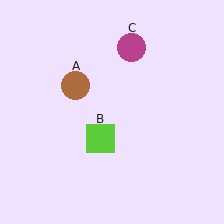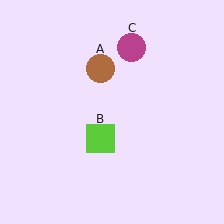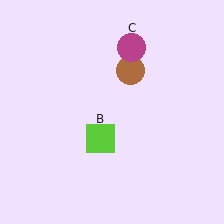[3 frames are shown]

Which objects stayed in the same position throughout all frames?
Lime square (object B) and magenta circle (object C) remained stationary.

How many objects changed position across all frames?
1 object changed position: brown circle (object A).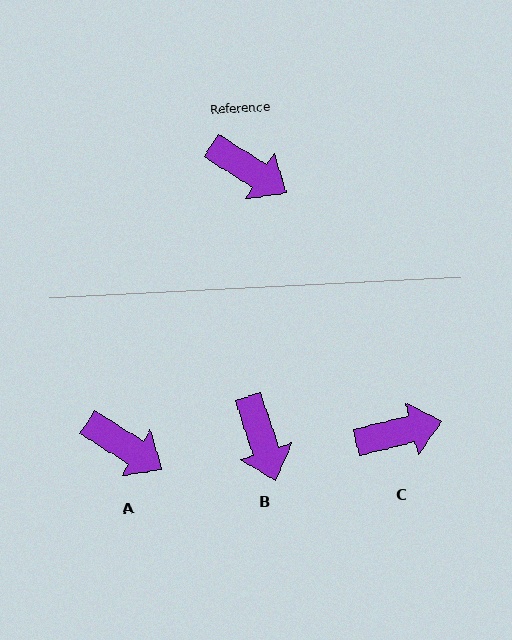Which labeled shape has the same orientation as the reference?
A.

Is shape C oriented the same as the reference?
No, it is off by about 46 degrees.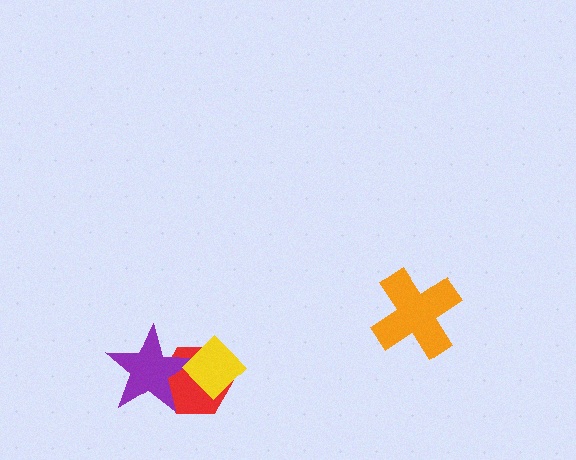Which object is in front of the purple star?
The yellow diamond is in front of the purple star.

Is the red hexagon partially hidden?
Yes, it is partially covered by another shape.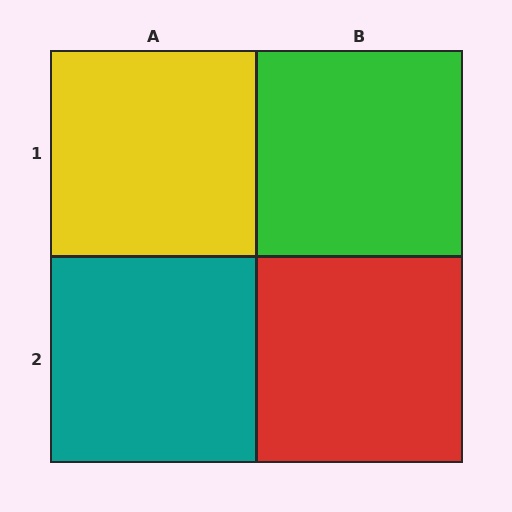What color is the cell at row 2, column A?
Teal.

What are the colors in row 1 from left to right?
Yellow, green.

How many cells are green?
1 cell is green.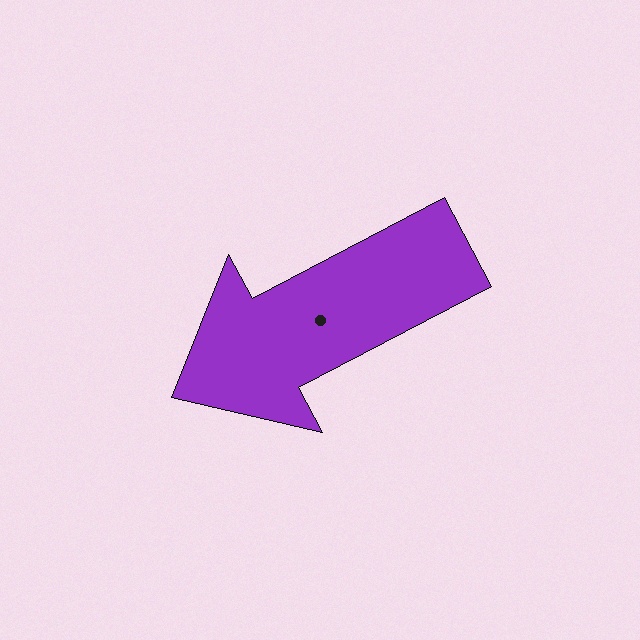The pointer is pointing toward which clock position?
Roughly 8 o'clock.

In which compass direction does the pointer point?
Southwest.